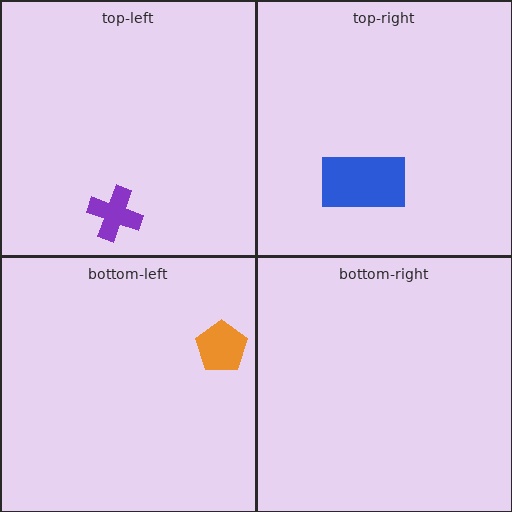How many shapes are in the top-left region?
1.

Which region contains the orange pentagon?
The bottom-left region.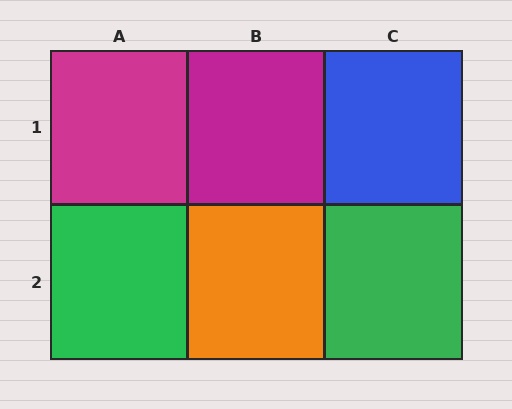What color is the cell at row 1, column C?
Blue.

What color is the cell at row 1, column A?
Magenta.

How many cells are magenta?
2 cells are magenta.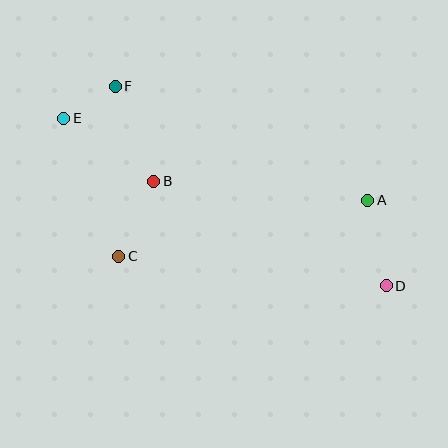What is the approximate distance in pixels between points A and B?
The distance between A and B is approximately 215 pixels.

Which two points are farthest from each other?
Points D and E are farthest from each other.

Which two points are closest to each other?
Points E and F are closest to each other.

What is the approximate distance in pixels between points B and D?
The distance between B and D is approximately 255 pixels.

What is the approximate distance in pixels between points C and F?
The distance between C and F is approximately 170 pixels.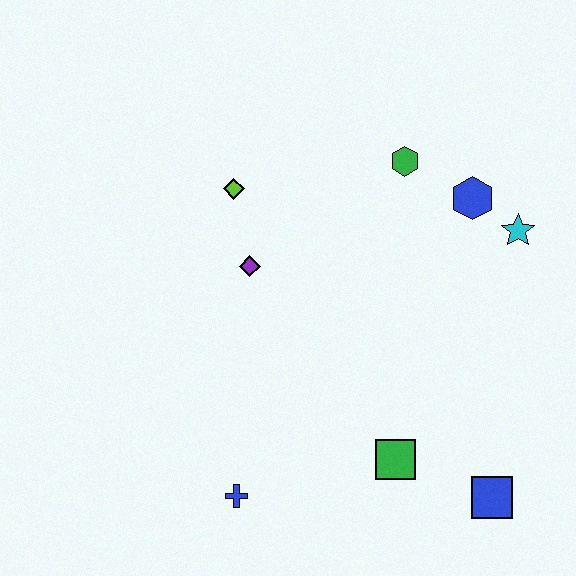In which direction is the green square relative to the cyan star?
The green square is below the cyan star.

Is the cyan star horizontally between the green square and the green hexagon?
No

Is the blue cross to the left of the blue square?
Yes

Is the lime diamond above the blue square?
Yes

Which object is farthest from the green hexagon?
The blue cross is farthest from the green hexagon.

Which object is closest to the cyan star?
The blue hexagon is closest to the cyan star.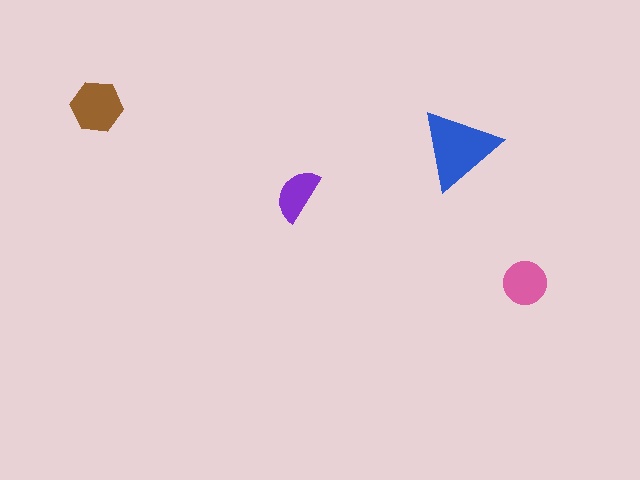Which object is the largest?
The blue triangle.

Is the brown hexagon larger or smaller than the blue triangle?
Smaller.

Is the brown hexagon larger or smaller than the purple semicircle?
Larger.